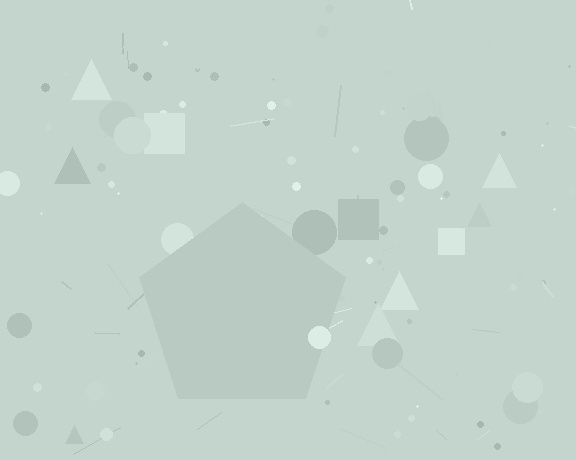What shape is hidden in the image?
A pentagon is hidden in the image.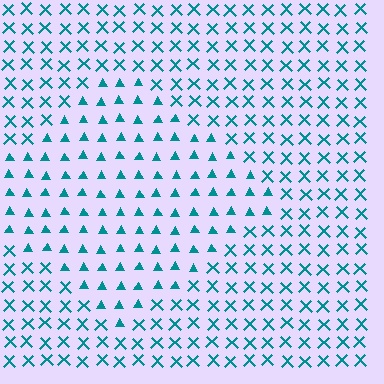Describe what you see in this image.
The image is filled with small teal elements arranged in a uniform grid. A diamond-shaped region contains triangles, while the surrounding area contains X marks. The boundary is defined purely by the change in element shape.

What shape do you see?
I see a diamond.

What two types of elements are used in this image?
The image uses triangles inside the diamond region and X marks outside it.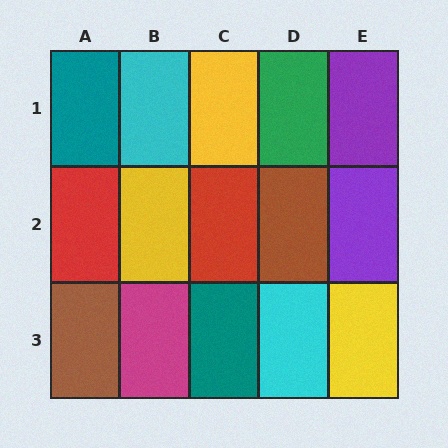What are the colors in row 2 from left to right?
Red, yellow, red, brown, purple.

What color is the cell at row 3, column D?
Cyan.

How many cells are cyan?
2 cells are cyan.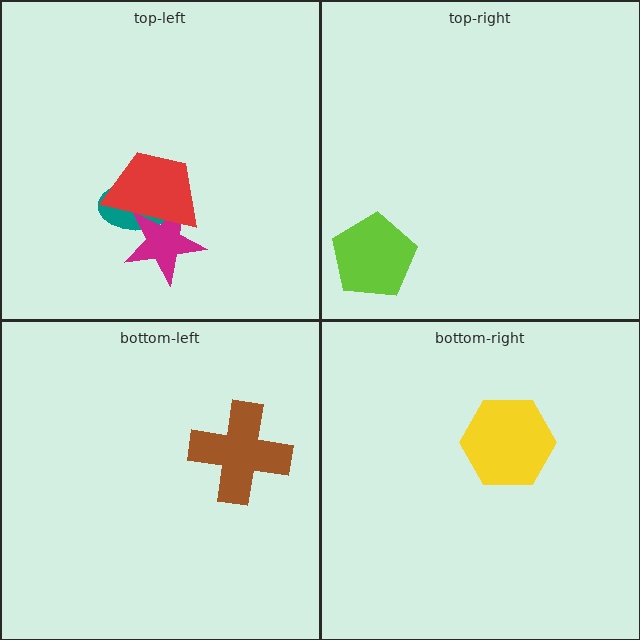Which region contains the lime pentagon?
The top-right region.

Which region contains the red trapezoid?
The top-left region.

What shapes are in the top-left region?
The teal ellipse, the magenta star, the red trapezoid.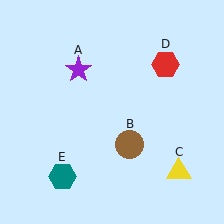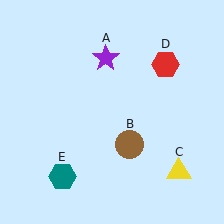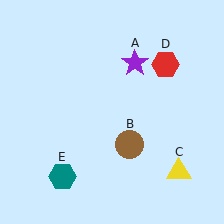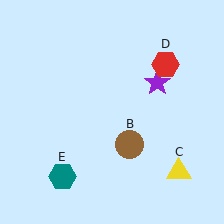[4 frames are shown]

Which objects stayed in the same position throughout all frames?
Brown circle (object B) and yellow triangle (object C) and red hexagon (object D) and teal hexagon (object E) remained stationary.